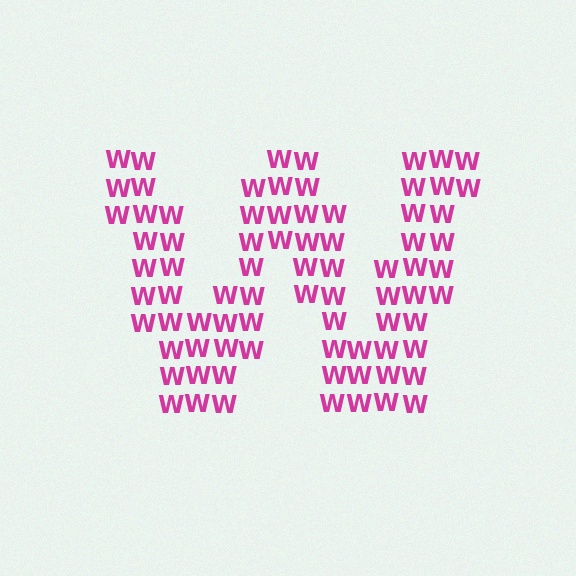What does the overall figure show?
The overall figure shows the letter W.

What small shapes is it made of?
It is made of small letter W's.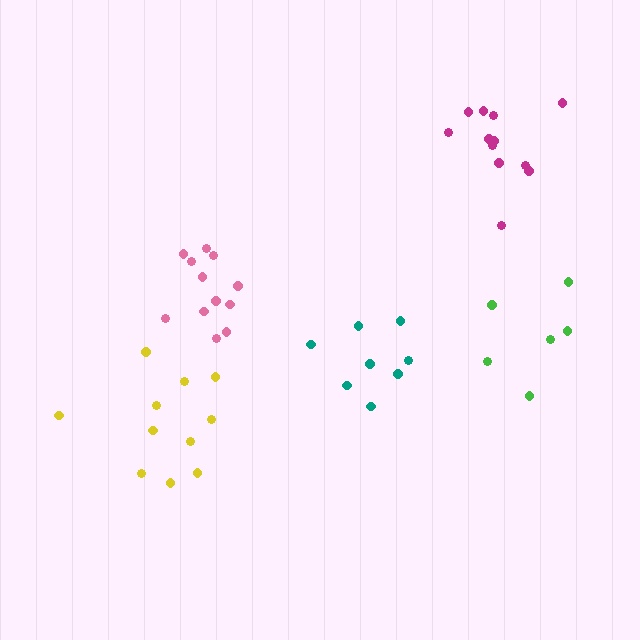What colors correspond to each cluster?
The clusters are colored: teal, magenta, pink, yellow, green.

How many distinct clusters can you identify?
There are 5 distinct clusters.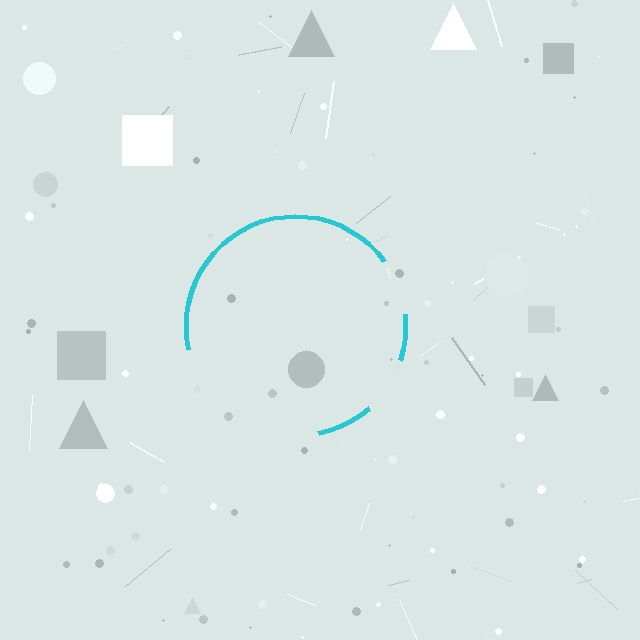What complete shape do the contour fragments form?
The contour fragments form a circle.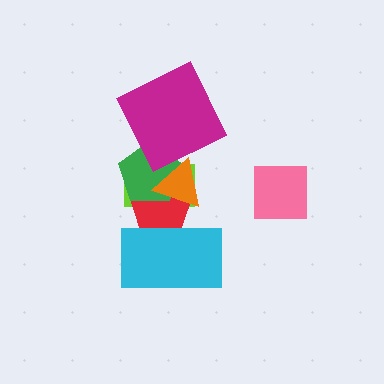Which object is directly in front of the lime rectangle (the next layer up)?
The red pentagon is directly in front of the lime rectangle.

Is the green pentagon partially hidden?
Yes, it is partially covered by another shape.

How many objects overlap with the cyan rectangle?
2 objects overlap with the cyan rectangle.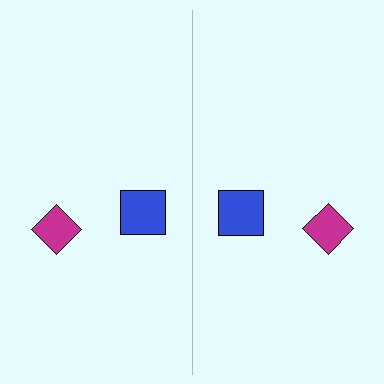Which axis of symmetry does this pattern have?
The pattern has a vertical axis of symmetry running through the center of the image.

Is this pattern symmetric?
Yes, this pattern has bilateral (reflection) symmetry.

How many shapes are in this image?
There are 4 shapes in this image.